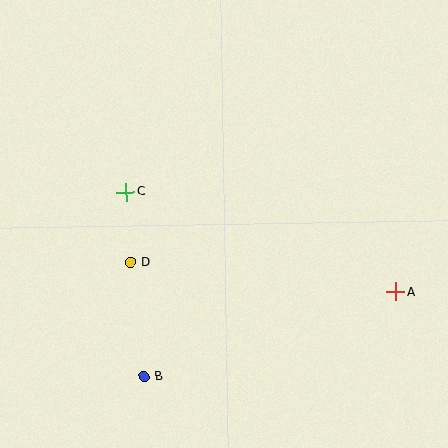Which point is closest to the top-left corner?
Point C is closest to the top-left corner.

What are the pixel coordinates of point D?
Point D is at (130, 262).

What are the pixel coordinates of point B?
Point B is at (144, 377).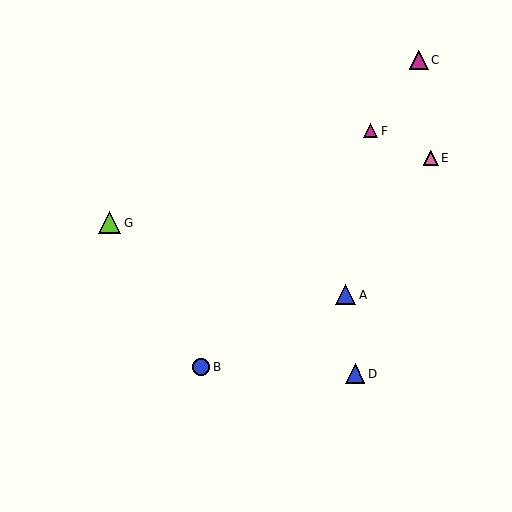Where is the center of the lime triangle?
The center of the lime triangle is at (109, 223).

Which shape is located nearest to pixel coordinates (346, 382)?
The blue triangle (labeled D) at (355, 374) is nearest to that location.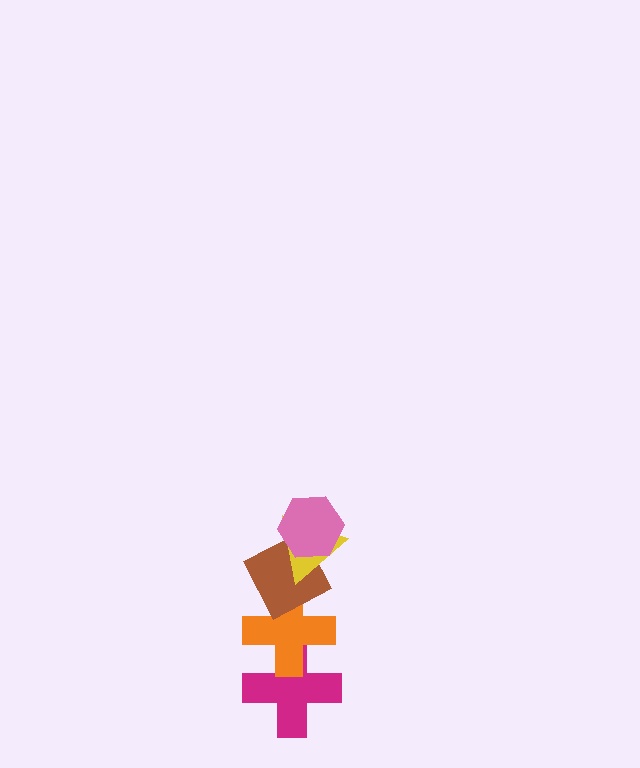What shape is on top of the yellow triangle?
The pink hexagon is on top of the yellow triangle.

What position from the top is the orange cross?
The orange cross is 4th from the top.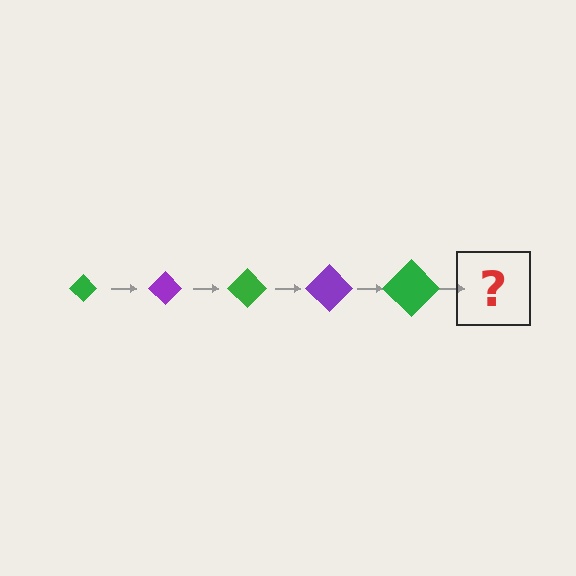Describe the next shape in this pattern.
It should be a purple diamond, larger than the previous one.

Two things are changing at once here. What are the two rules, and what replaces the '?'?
The two rules are that the diamond grows larger each step and the color cycles through green and purple. The '?' should be a purple diamond, larger than the previous one.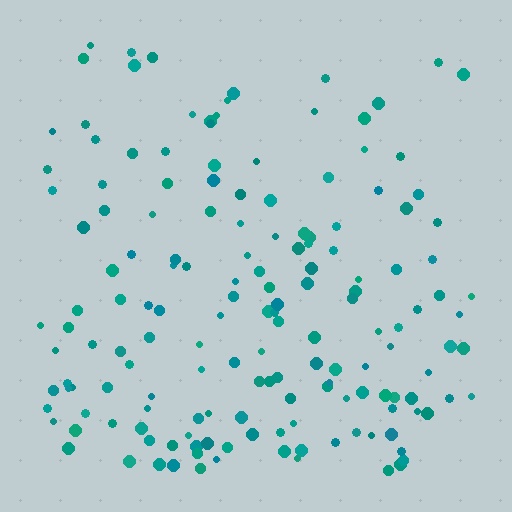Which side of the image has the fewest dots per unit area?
The top.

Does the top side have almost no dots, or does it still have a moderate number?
Still a moderate number, just noticeably fewer than the bottom.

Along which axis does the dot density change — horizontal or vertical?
Vertical.